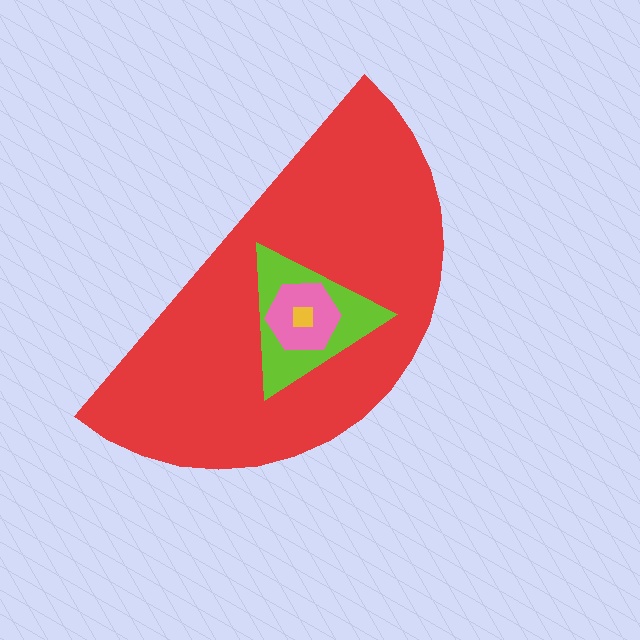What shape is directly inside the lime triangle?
The pink hexagon.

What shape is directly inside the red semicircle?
The lime triangle.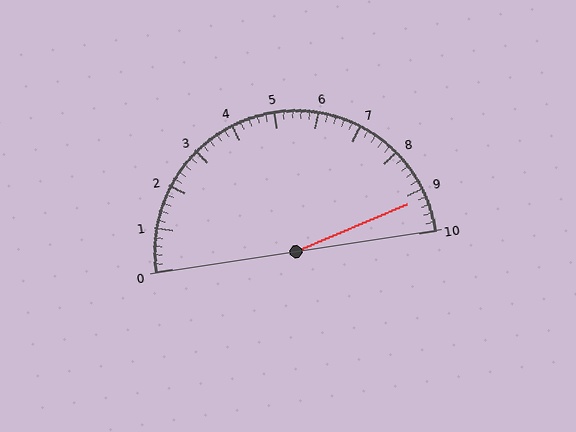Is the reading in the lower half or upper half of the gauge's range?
The reading is in the upper half of the range (0 to 10).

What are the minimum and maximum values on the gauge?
The gauge ranges from 0 to 10.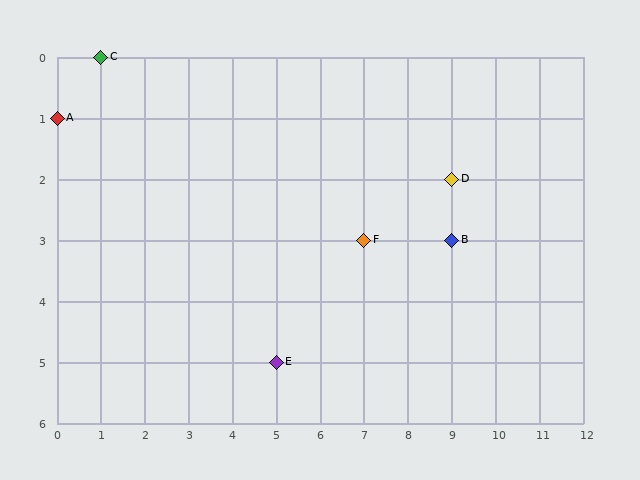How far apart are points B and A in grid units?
Points B and A are 9 columns and 2 rows apart (about 9.2 grid units diagonally).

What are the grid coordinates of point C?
Point C is at grid coordinates (1, 0).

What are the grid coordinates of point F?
Point F is at grid coordinates (7, 3).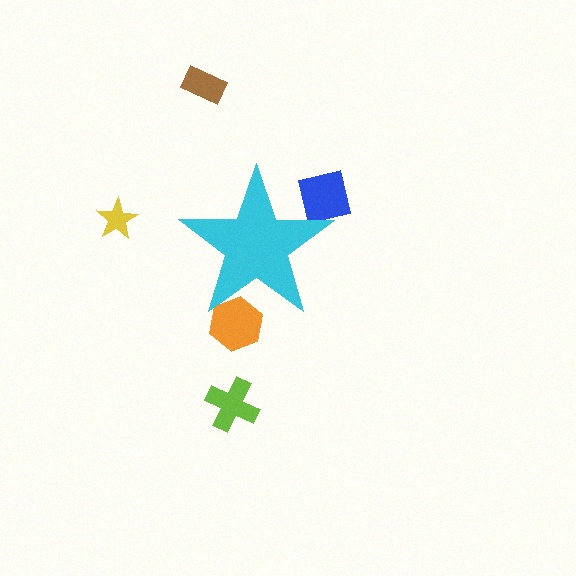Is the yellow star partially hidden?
No, the yellow star is fully visible.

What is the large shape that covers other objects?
A cyan star.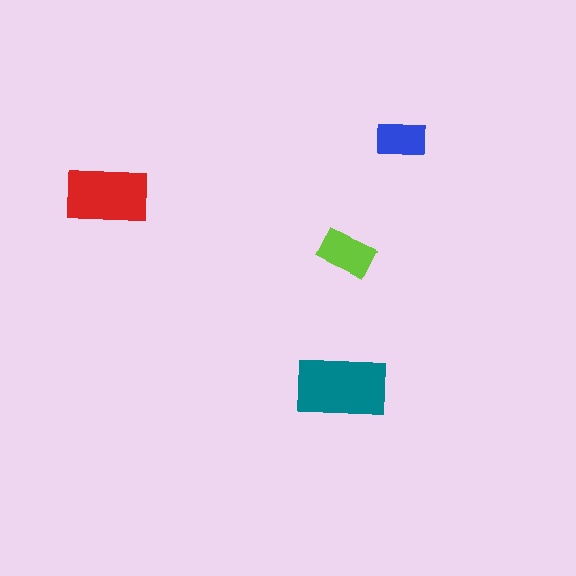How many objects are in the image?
There are 4 objects in the image.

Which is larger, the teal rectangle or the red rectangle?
The teal one.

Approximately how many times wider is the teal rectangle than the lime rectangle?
About 1.5 times wider.